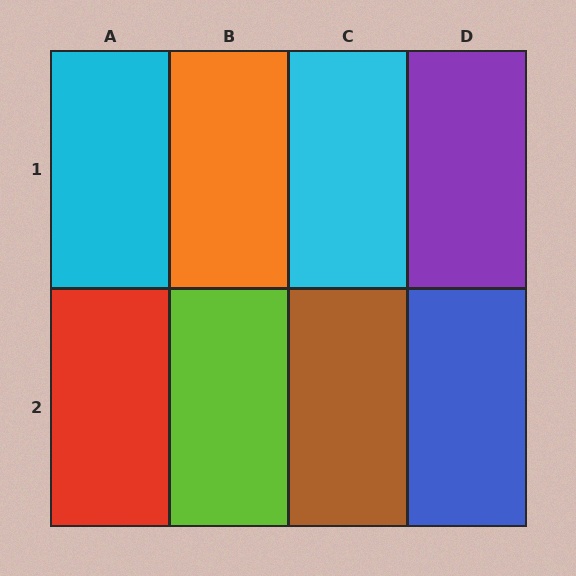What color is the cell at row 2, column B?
Lime.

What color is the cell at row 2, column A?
Red.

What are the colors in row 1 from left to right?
Cyan, orange, cyan, purple.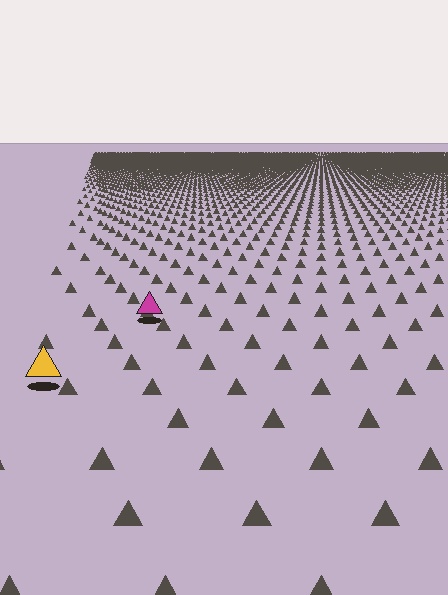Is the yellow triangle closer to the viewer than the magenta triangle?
Yes. The yellow triangle is closer — you can tell from the texture gradient: the ground texture is coarser near it.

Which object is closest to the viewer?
The yellow triangle is closest. The texture marks near it are larger and more spread out.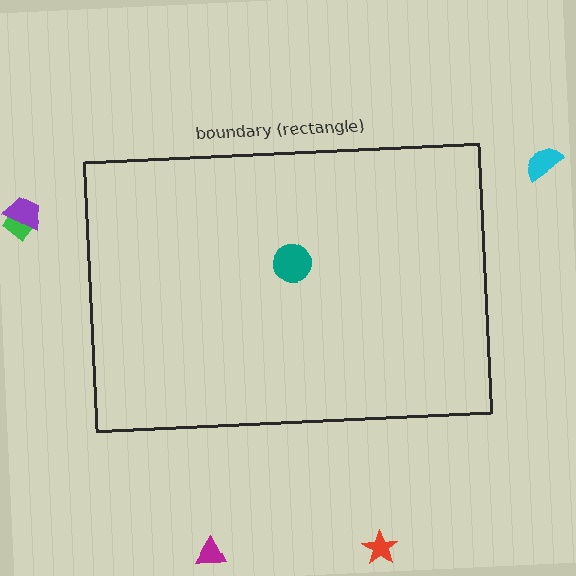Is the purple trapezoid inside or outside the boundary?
Outside.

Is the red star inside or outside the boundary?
Outside.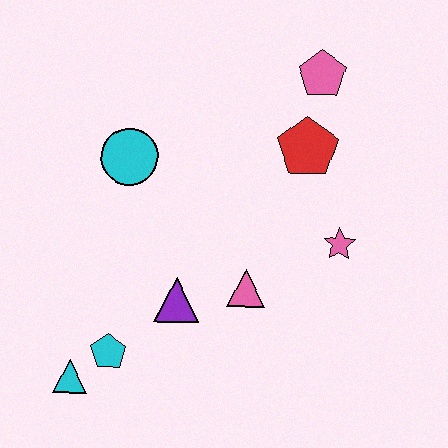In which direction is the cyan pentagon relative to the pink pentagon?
The cyan pentagon is below the pink pentagon.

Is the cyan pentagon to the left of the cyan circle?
Yes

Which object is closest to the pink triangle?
The purple triangle is closest to the pink triangle.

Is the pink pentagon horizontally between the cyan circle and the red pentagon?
No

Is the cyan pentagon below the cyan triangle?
No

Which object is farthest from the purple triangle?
The pink pentagon is farthest from the purple triangle.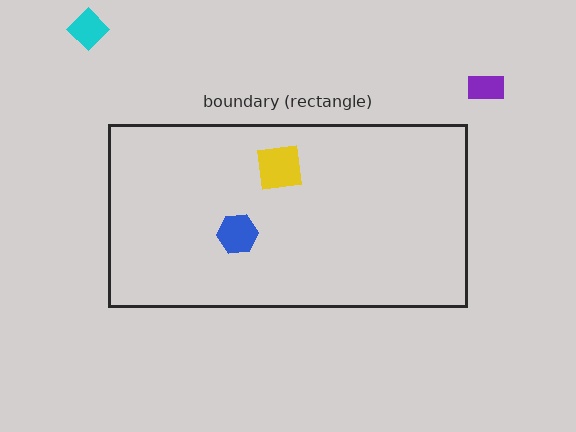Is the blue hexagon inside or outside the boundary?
Inside.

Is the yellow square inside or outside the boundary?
Inside.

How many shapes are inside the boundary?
2 inside, 2 outside.